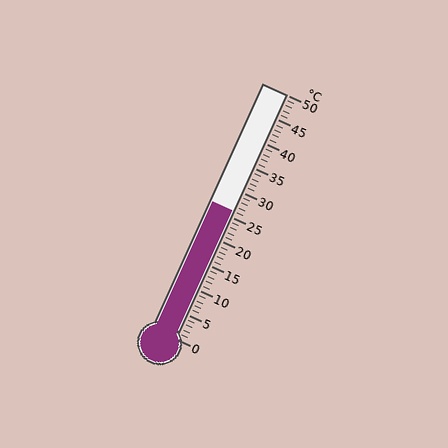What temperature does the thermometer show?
The thermometer shows approximately 26°C.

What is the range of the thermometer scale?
The thermometer scale ranges from 0°C to 50°C.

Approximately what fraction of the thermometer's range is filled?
The thermometer is filled to approximately 50% of its range.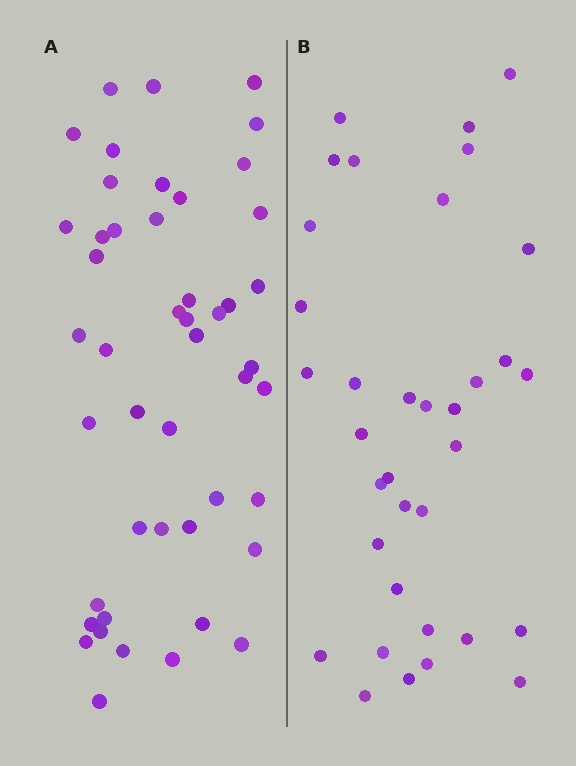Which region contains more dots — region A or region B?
Region A (the left region) has more dots.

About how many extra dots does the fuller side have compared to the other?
Region A has roughly 12 or so more dots than region B.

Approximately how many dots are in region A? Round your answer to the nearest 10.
About 50 dots. (The exact count is 47, which rounds to 50.)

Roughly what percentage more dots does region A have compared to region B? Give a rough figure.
About 35% more.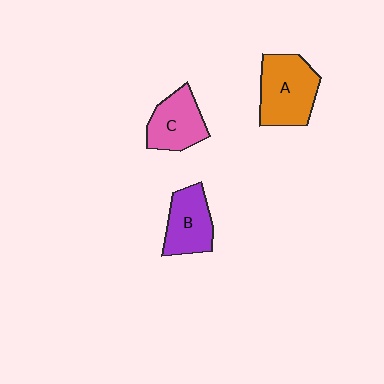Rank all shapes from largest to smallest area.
From largest to smallest: A (orange), B (purple), C (pink).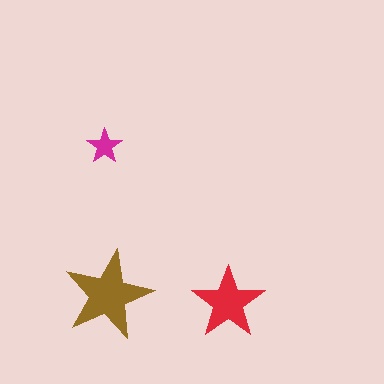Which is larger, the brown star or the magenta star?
The brown one.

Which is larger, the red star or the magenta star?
The red one.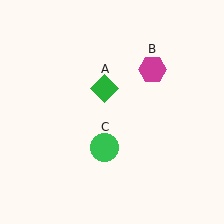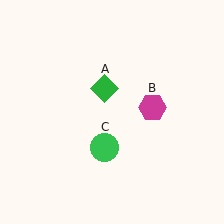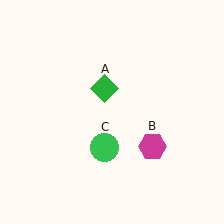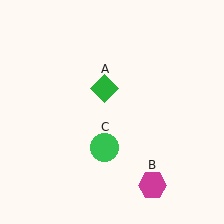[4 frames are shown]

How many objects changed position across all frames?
1 object changed position: magenta hexagon (object B).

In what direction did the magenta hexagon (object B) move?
The magenta hexagon (object B) moved down.